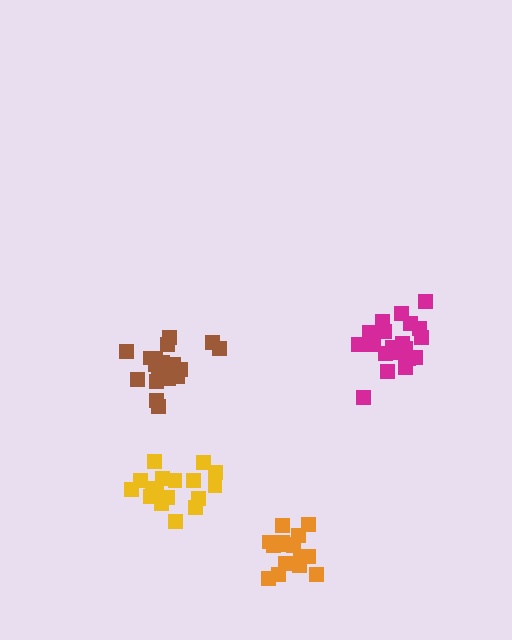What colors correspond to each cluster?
The clusters are colored: magenta, brown, yellow, orange.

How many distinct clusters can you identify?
There are 4 distinct clusters.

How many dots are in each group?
Group 1: 21 dots, Group 2: 19 dots, Group 3: 17 dots, Group 4: 15 dots (72 total).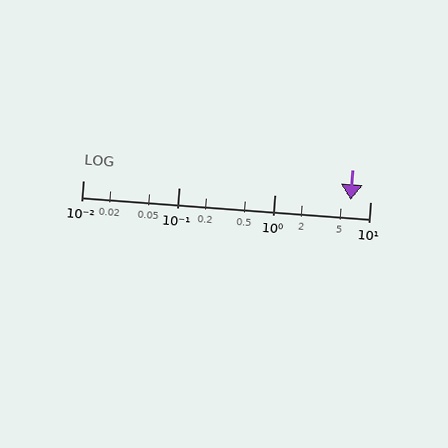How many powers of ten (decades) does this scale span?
The scale spans 3 decades, from 0.01 to 10.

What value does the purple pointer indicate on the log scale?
The pointer indicates approximately 6.3.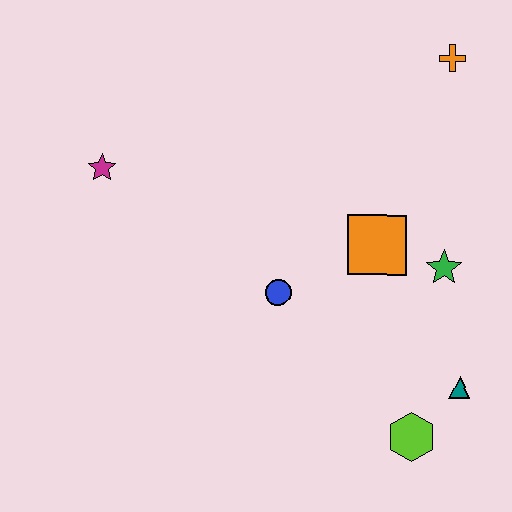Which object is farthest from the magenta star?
The teal triangle is farthest from the magenta star.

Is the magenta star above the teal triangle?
Yes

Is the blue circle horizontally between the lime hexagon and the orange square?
No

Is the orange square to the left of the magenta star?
No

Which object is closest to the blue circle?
The orange square is closest to the blue circle.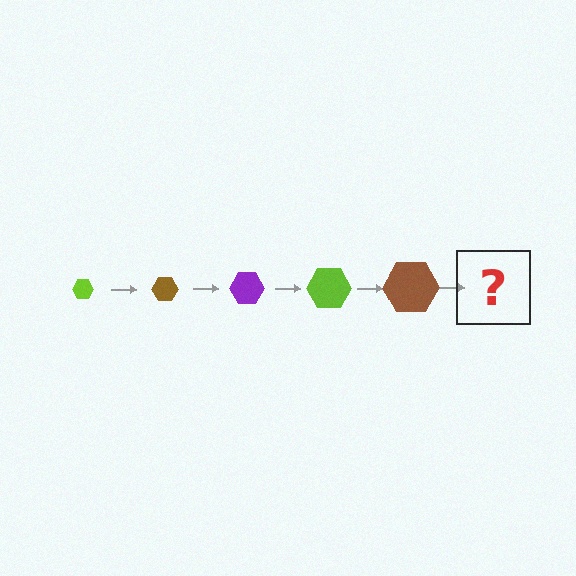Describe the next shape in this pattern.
It should be a purple hexagon, larger than the previous one.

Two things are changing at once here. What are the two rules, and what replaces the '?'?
The two rules are that the hexagon grows larger each step and the color cycles through lime, brown, and purple. The '?' should be a purple hexagon, larger than the previous one.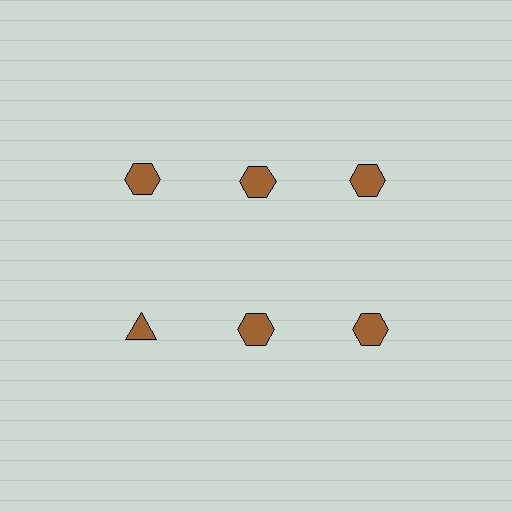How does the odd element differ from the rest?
It has a different shape: triangle instead of hexagon.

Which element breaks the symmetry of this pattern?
The brown triangle in the second row, leftmost column breaks the symmetry. All other shapes are brown hexagons.